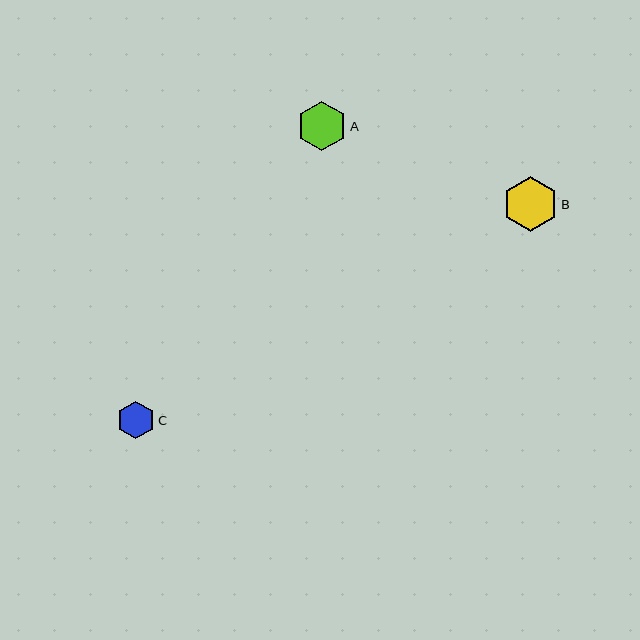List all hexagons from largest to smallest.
From largest to smallest: B, A, C.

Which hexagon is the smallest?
Hexagon C is the smallest with a size of approximately 38 pixels.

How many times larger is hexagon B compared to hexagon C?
Hexagon B is approximately 1.5 times the size of hexagon C.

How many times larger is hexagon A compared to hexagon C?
Hexagon A is approximately 1.3 times the size of hexagon C.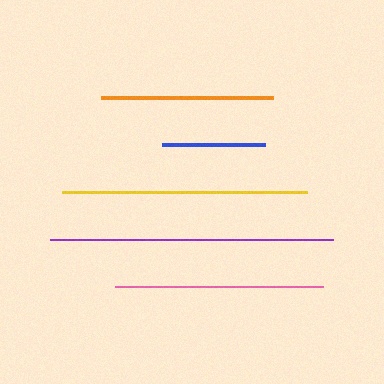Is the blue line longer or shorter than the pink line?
The pink line is longer than the blue line.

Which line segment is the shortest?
The blue line is the shortest at approximately 103 pixels.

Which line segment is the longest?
The purple line is the longest at approximately 284 pixels.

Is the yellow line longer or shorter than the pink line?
The yellow line is longer than the pink line.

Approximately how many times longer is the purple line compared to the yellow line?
The purple line is approximately 1.2 times the length of the yellow line.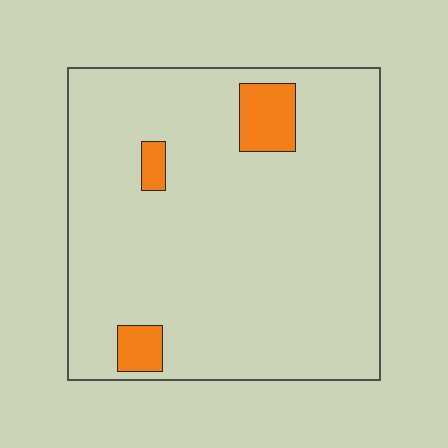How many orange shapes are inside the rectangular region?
3.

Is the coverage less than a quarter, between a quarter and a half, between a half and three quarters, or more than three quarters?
Less than a quarter.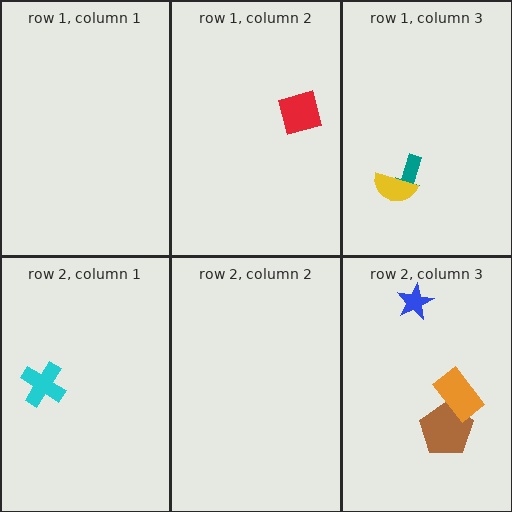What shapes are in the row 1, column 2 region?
The red square.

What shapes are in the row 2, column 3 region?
The blue star, the brown pentagon, the orange rectangle.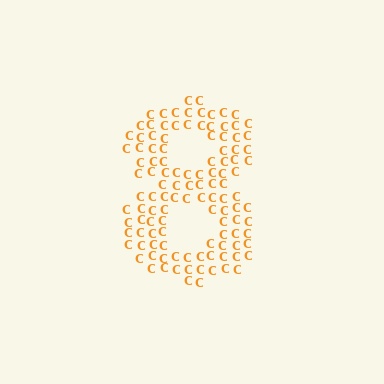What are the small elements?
The small elements are letter C's.